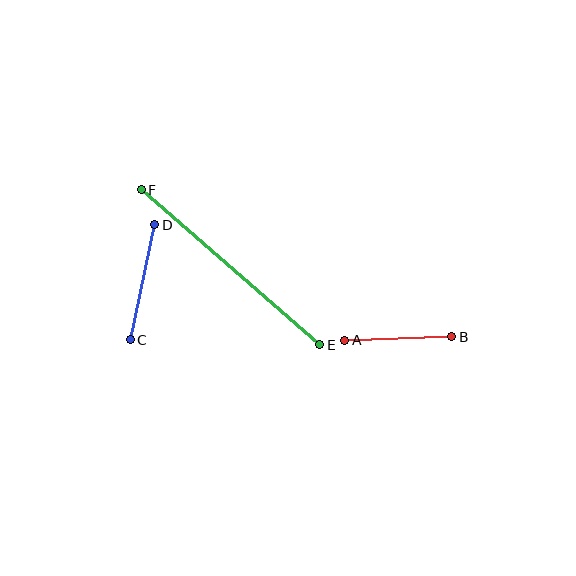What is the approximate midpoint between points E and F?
The midpoint is at approximately (231, 267) pixels.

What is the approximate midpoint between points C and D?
The midpoint is at approximately (142, 282) pixels.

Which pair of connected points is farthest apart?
Points E and F are farthest apart.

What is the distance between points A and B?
The distance is approximately 107 pixels.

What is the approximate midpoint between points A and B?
The midpoint is at approximately (398, 338) pixels.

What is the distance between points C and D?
The distance is approximately 118 pixels.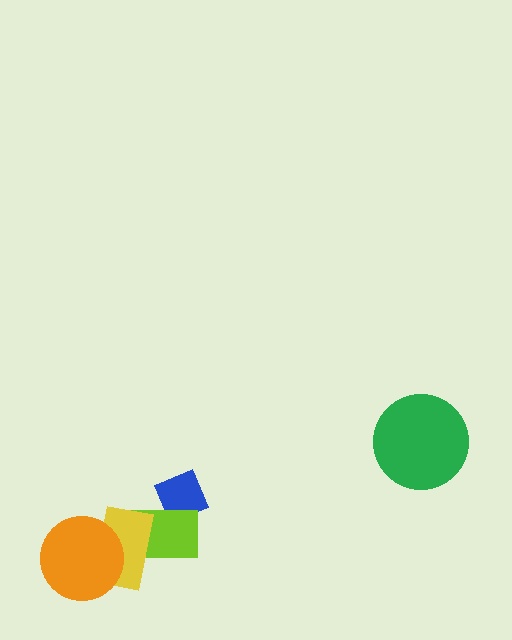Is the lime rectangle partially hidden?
Yes, it is partially covered by another shape.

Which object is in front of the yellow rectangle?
The orange circle is in front of the yellow rectangle.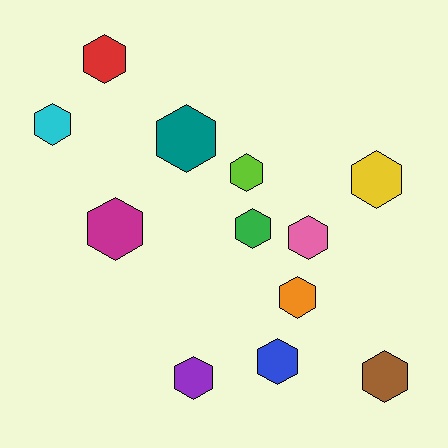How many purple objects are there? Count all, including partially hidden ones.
There is 1 purple object.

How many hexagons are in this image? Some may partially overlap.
There are 12 hexagons.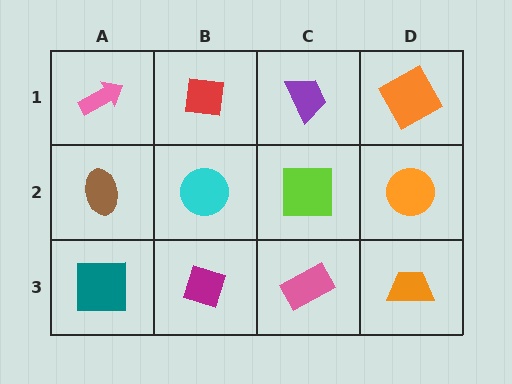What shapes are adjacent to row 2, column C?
A purple trapezoid (row 1, column C), a pink rectangle (row 3, column C), a cyan circle (row 2, column B), an orange circle (row 2, column D).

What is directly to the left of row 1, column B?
A pink arrow.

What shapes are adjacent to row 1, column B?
A cyan circle (row 2, column B), a pink arrow (row 1, column A), a purple trapezoid (row 1, column C).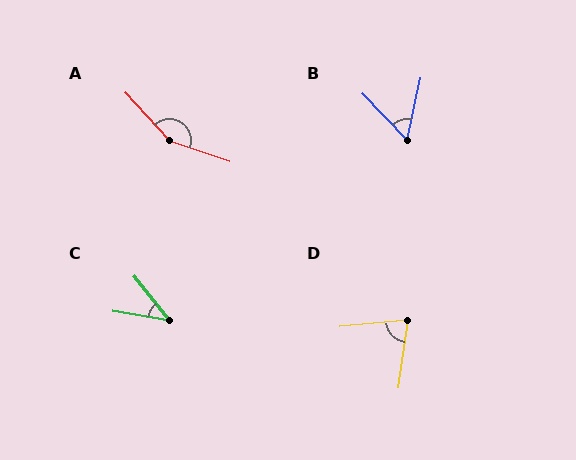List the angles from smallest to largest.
C (42°), B (56°), D (76°), A (151°).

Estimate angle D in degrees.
Approximately 76 degrees.